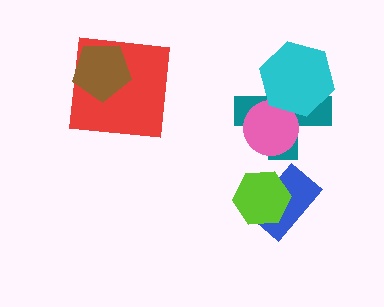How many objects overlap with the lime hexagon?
1 object overlaps with the lime hexagon.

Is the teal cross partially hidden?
Yes, it is partially covered by another shape.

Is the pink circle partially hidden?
Yes, it is partially covered by another shape.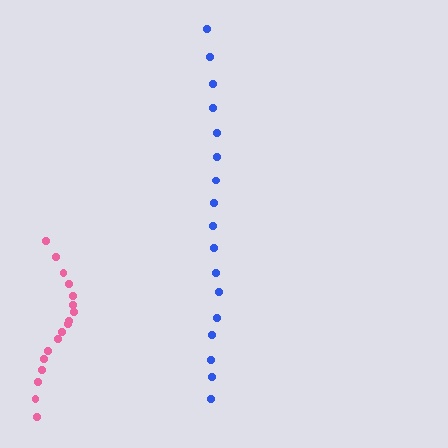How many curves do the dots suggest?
There are 2 distinct paths.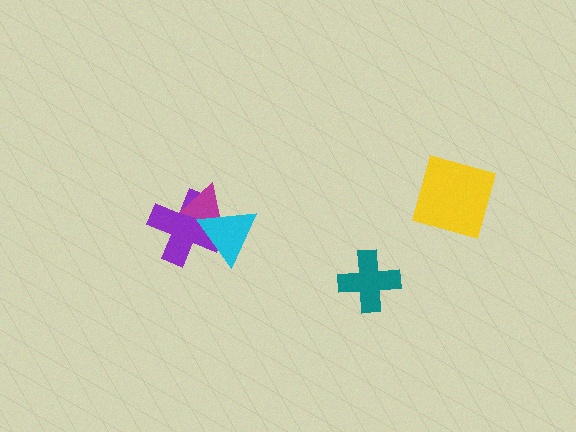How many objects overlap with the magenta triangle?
2 objects overlap with the magenta triangle.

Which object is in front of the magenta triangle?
The cyan triangle is in front of the magenta triangle.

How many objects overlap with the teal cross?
0 objects overlap with the teal cross.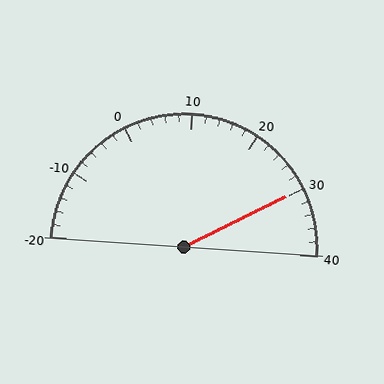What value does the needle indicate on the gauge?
The needle indicates approximately 30.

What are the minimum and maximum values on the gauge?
The gauge ranges from -20 to 40.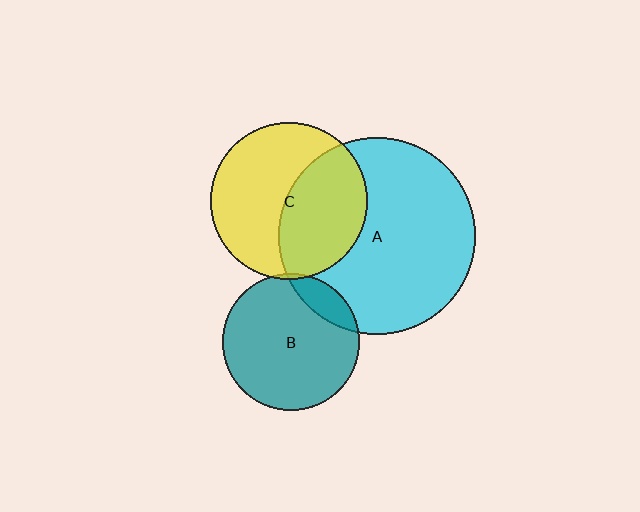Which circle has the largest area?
Circle A (cyan).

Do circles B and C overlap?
Yes.